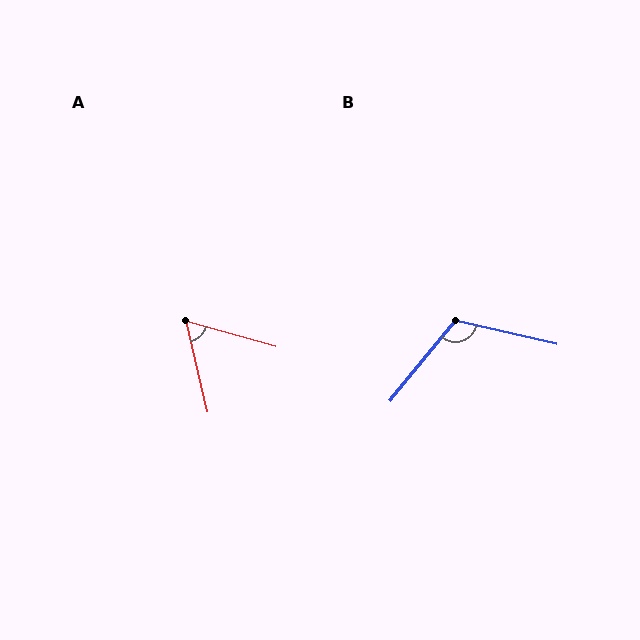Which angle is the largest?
B, at approximately 116 degrees.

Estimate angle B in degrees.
Approximately 116 degrees.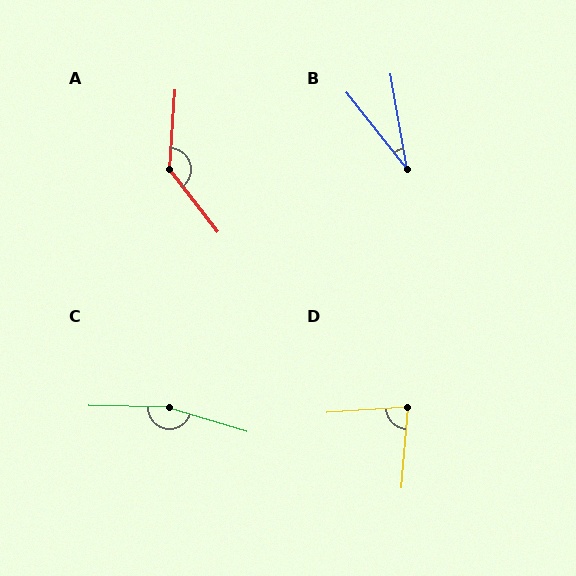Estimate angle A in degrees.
Approximately 138 degrees.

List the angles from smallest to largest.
B (28°), D (81°), A (138°), C (164°).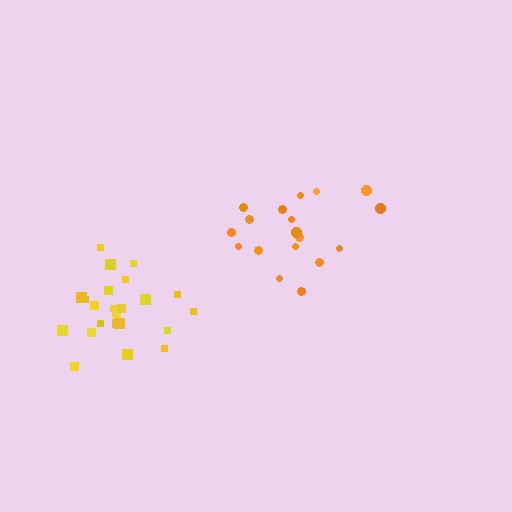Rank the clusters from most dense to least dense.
yellow, orange.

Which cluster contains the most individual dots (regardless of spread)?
Yellow (23).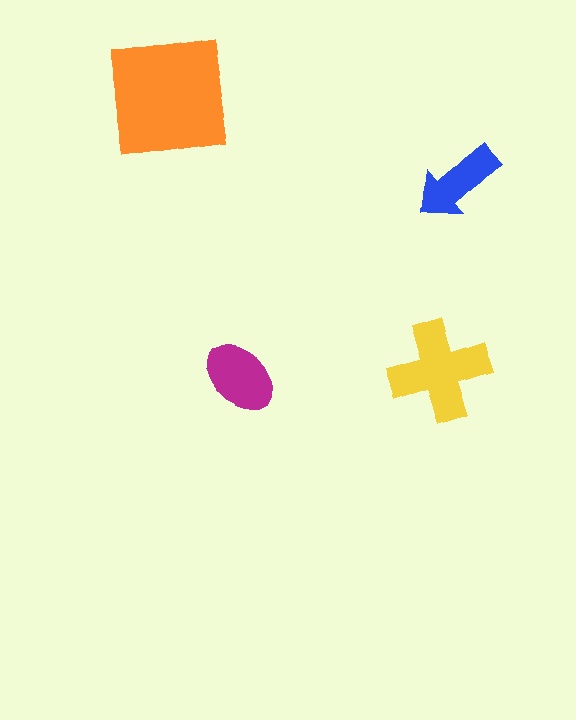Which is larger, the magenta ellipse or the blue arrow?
The magenta ellipse.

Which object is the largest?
The orange square.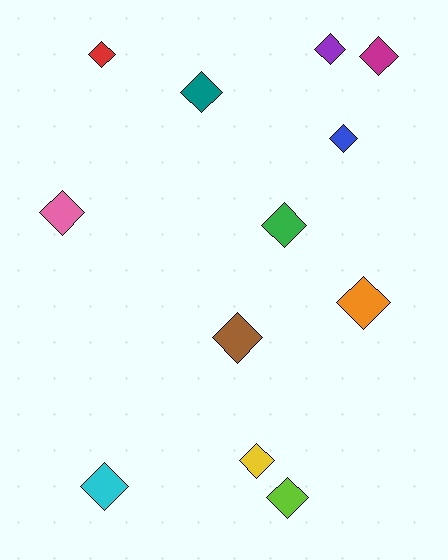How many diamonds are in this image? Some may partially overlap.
There are 12 diamonds.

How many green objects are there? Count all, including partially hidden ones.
There is 1 green object.